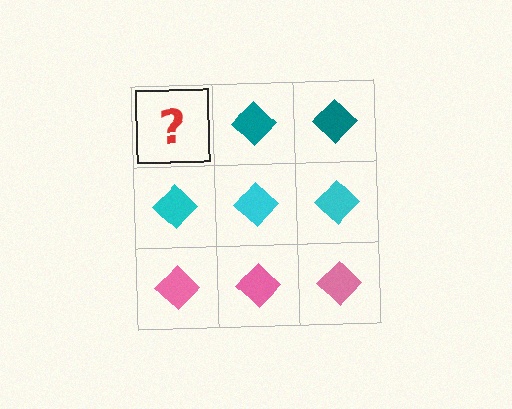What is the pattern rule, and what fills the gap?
The rule is that each row has a consistent color. The gap should be filled with a teal diamond.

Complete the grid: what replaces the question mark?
The question mark should be replaced with a teal diamond.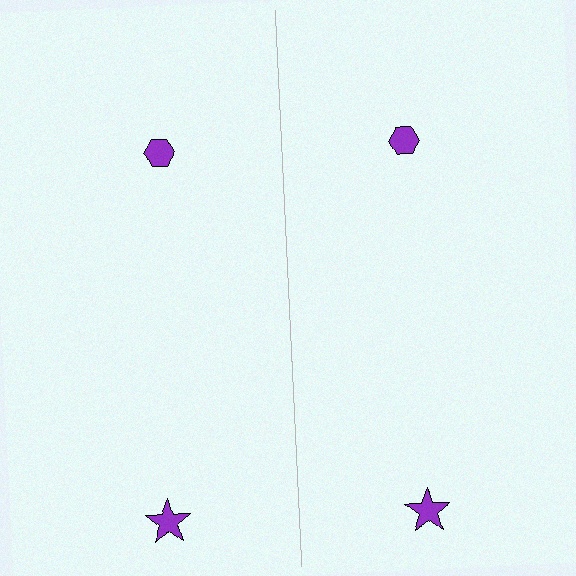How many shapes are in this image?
There are 4 shapes in this image.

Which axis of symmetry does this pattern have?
The pattern has a vertical axis of symmetry running through the center of the image.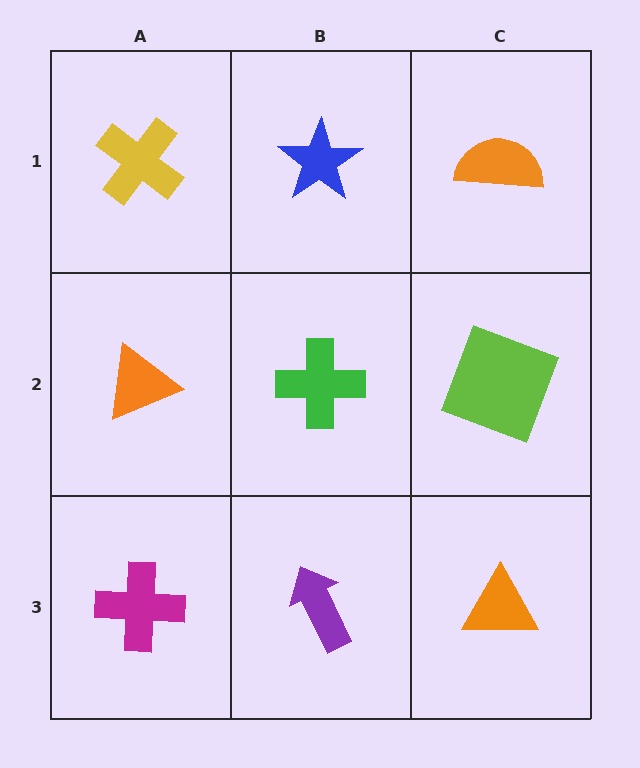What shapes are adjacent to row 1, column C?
A lime square (row 2, column C), a blue star (row 1, column B).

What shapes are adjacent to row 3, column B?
A green cross (row 2, column B), a magenta cross (row 3, column A), an orange triangle (row 3, column C).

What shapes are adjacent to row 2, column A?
A yellow cross (row 1, column A), a magenta cross (row 3, column A), a green cross (row 2, column B).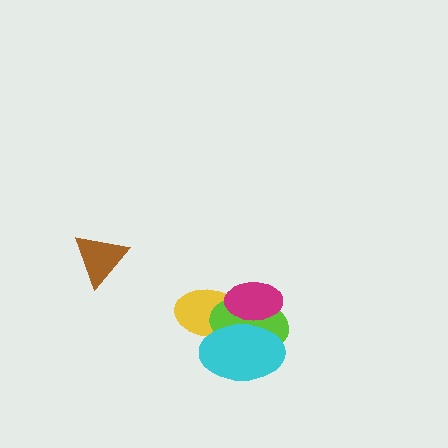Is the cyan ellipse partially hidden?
Yes, it is partially covered by another shape.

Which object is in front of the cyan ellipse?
The magenta ellipse is in front of the cyan ellipse.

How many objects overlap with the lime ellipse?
3 objects overlap with the lime ellipse.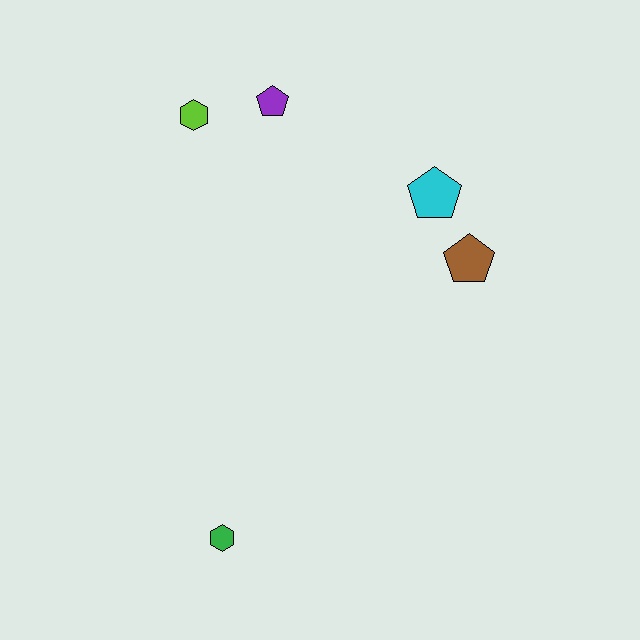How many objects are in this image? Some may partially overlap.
There are 5 objects.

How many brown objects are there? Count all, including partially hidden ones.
There is 1 brown object.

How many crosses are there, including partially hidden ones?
There are no crosses.